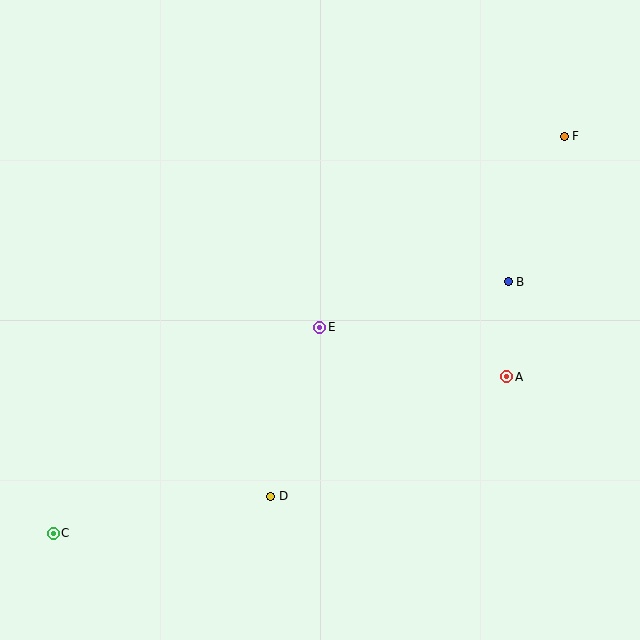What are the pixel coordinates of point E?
Point E is at (320, 327).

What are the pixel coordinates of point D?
Point D is at (271, 496).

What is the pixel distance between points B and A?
The distance between B and A is 95 pixels.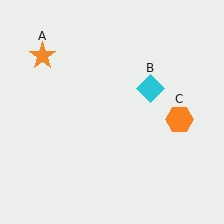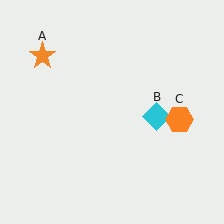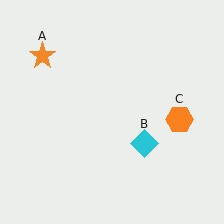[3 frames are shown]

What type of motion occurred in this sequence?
The cyan diamond (object B) rotated clockwise around the center of the scene.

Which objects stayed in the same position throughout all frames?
Orange star (object A) and orange hexagon (object C) remained stationary.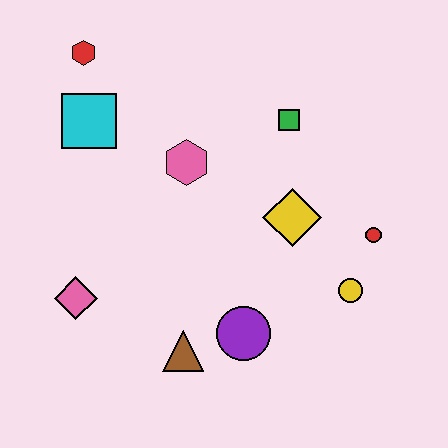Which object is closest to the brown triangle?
The purple circle is closest to the brown triangle.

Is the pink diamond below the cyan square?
Yes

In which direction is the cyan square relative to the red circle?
The cyan square is to the left of the red circle.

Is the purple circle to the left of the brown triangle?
No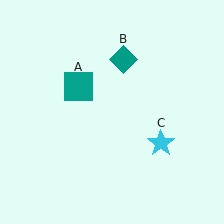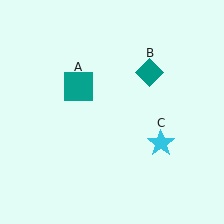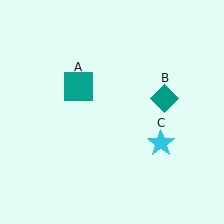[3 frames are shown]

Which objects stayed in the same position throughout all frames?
Teal square (object A) and cyan star (object C) remained stationary.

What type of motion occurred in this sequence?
The teal diamond (object B) rotated clockwise around the center of the scene.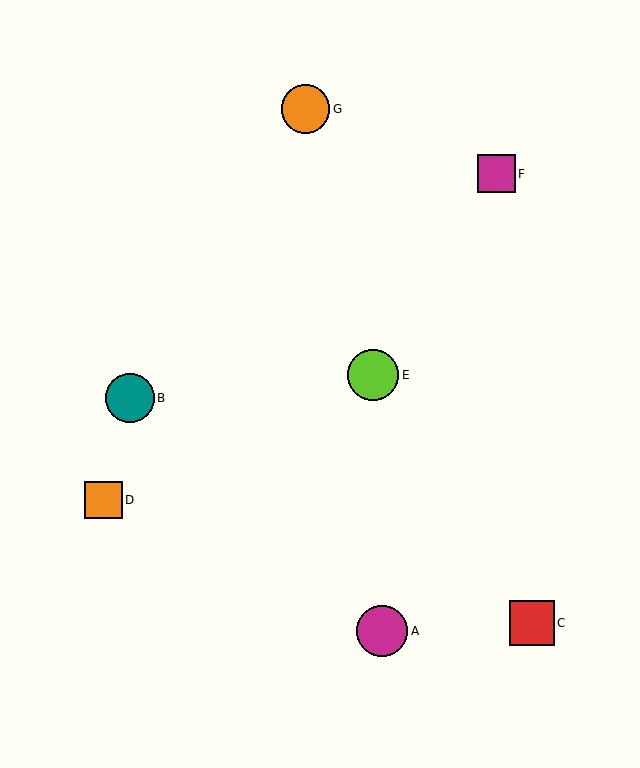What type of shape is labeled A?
Shape A is a magenta circle.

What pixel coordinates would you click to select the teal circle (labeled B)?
Click at (130, 398) to select the teal circle B.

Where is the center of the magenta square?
The center of the magenta square is at (496, 174).